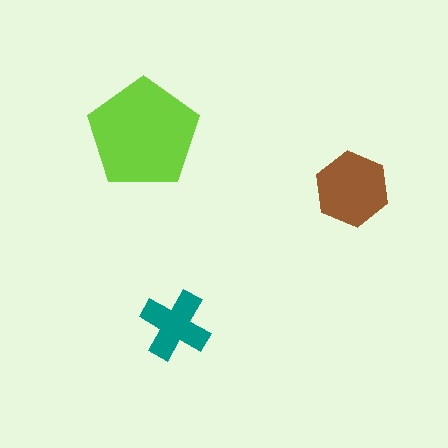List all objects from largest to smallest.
The lime pentagon, the brown hexagon, the teal cross.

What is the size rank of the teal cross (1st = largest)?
3rd.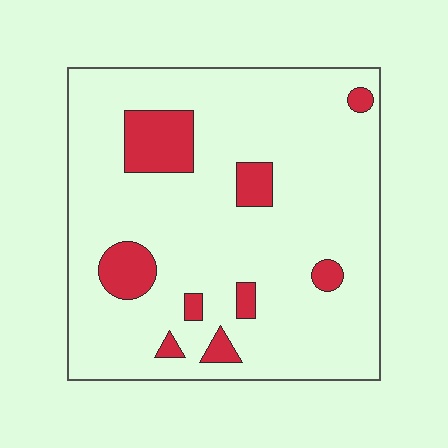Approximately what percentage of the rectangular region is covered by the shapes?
Approximately 15%.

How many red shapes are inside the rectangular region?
9.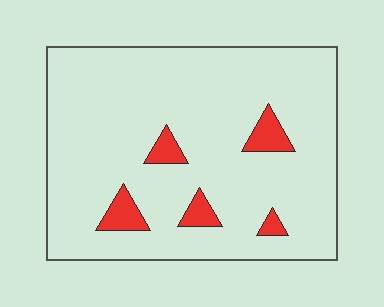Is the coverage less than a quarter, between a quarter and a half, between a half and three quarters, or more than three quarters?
Less than a quarter.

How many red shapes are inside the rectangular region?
5.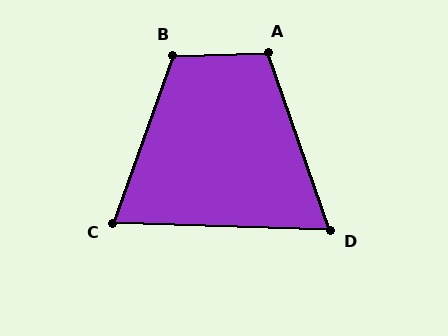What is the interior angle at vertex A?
Approximately 107 degrees (obtuse).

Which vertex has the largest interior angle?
B, at approximately 111 degrees.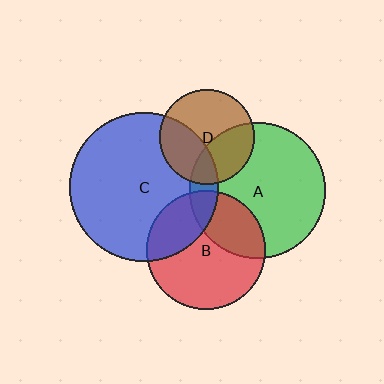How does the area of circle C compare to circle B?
Approximately 1.6 times.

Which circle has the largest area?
Circle C (blue).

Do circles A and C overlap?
Yes.